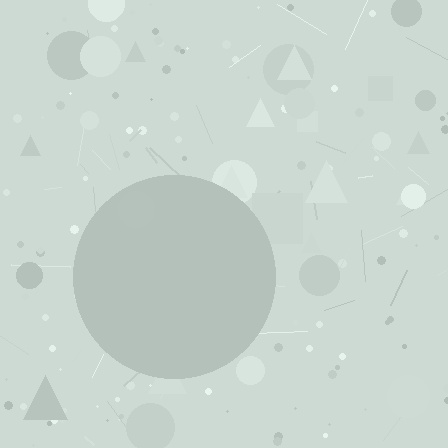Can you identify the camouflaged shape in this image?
The camouflaged shape is a circle.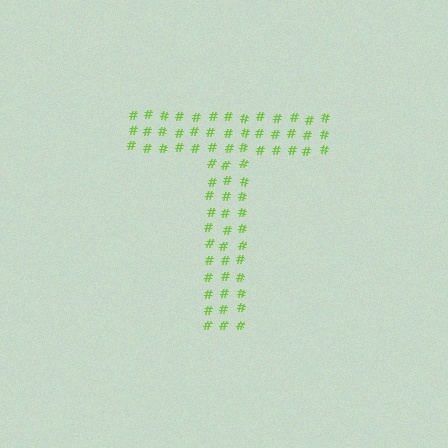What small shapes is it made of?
It is made of small hash symbols.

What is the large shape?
The large shape is the letter T.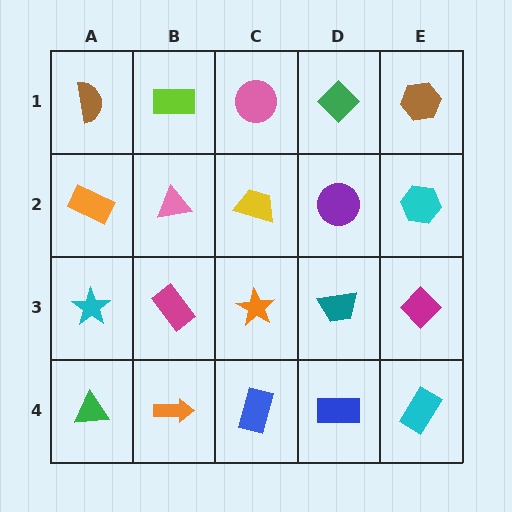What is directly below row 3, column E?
A cyan rectangle.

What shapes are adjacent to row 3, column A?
An orange rectangle (row 2, column A), a green triangle (row 4, column A), a magenta rectangle (row 3, column B).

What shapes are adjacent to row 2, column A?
A brown semicircle (row 1, column A), a cyan star (row 3, column A), a pink triangle (row 2, column B).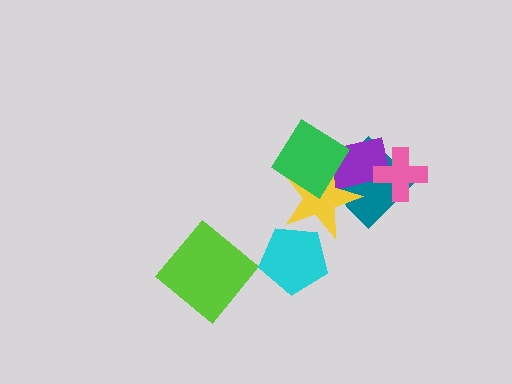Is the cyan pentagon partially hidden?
Yes, it is partially covered by another shape.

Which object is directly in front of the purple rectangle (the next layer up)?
The yellow star is directly in front of the purple rectangle.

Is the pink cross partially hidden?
No, no other shape covers it.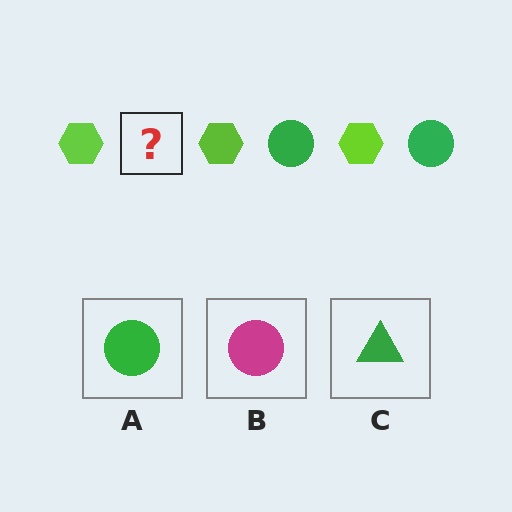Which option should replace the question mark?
Option A.